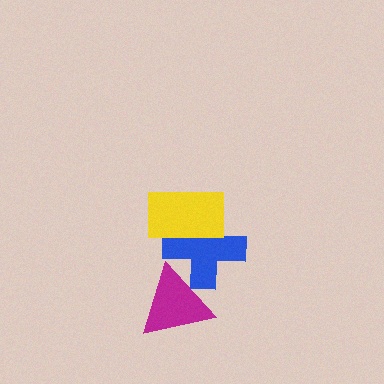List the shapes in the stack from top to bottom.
From top to bottom: the yellow rectangle, the blue cross, the magenta triangle.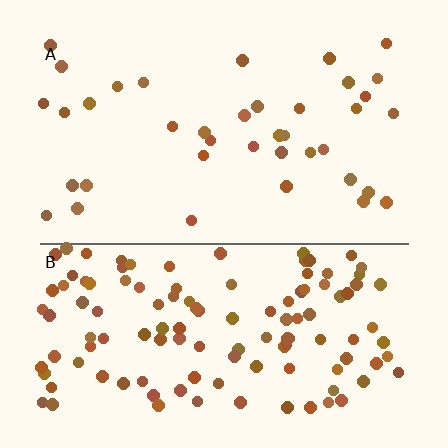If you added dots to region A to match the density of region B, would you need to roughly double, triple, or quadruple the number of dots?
Approximately triple.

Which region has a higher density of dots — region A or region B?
B (the bottom).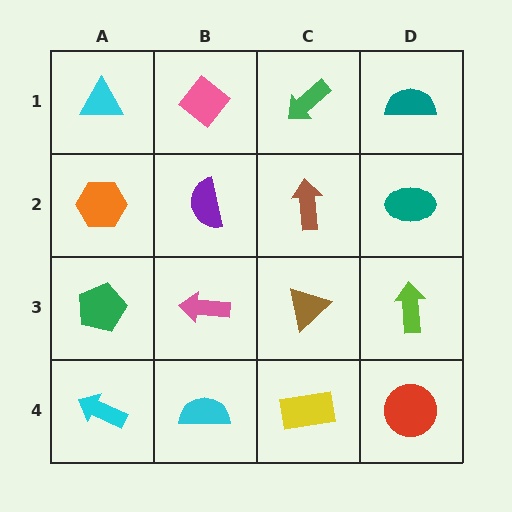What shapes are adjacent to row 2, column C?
A green arrow (row 1, column C), a brown triangle (row 3, column C), a purple semicircle (row 2, column B), a teal ellipse (row 2, column D).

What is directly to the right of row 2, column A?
A purple semicircle.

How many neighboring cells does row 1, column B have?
3.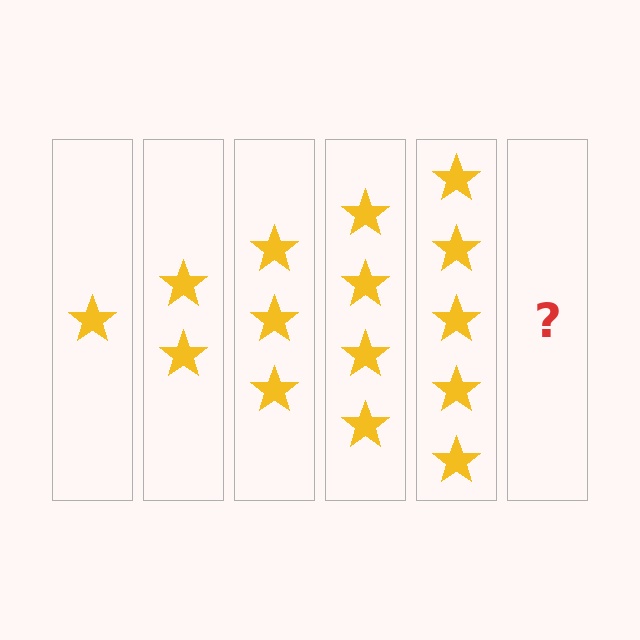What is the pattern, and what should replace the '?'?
The pattern is that each step adds one more star. The '?' should be 6 stars.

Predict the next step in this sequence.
The next step is 6 stars.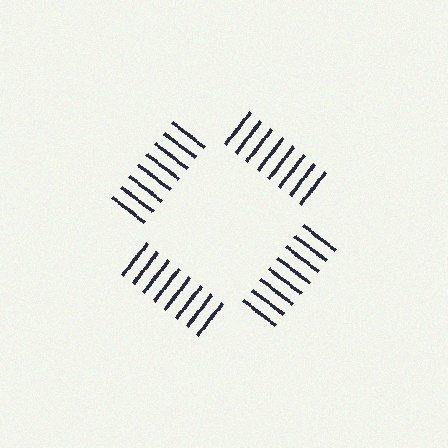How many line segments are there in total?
32 — 8 along each of the 4 edges.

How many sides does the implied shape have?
4 sides — the line-ends trace a square.